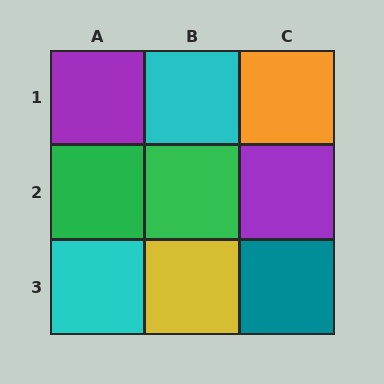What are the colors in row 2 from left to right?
Green, green, purple.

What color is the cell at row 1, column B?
Cyan.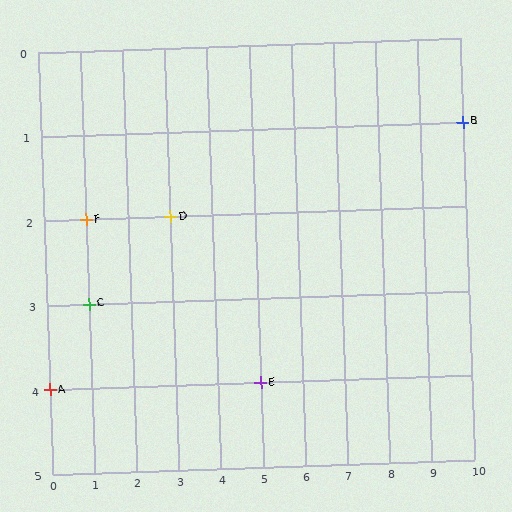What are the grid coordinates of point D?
Point D is at grid coordinates (3, 2).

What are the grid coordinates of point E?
Point E is at grid coordinates (5, 4).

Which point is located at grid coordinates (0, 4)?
Point A is at (0, 4).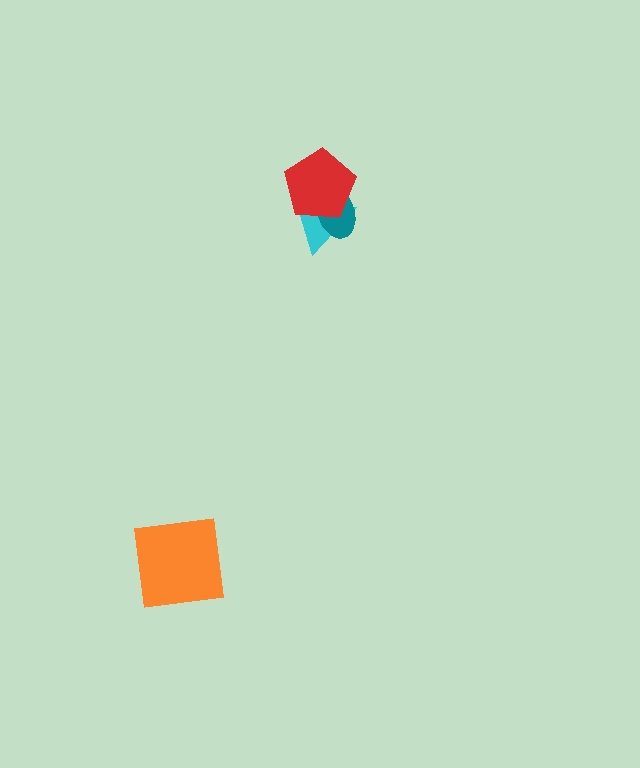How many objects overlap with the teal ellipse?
2 objects overlap with the teal ellipse.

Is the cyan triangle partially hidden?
Yes, it is partially covered by another shape.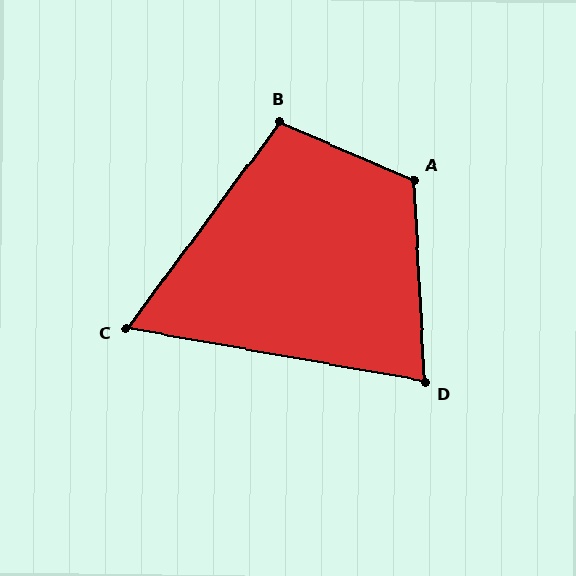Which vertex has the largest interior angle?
A, at approximately 116 degrees.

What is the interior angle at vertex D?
Approximately 77 degrees (acute).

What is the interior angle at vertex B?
Approximately 103 degrees (obtuse).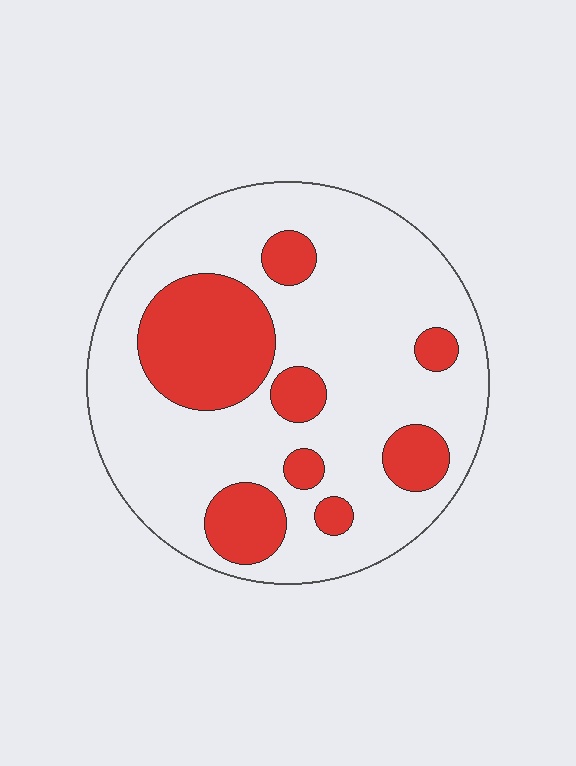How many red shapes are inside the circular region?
8.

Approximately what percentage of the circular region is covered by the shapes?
Approximately 25%.